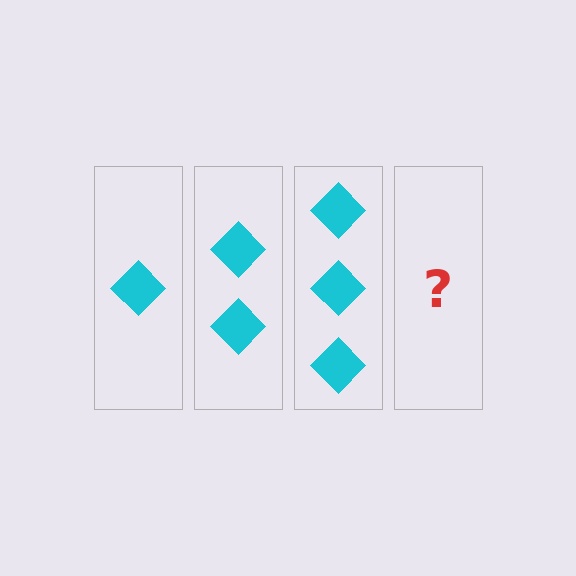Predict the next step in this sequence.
The next step is 4 diamonds.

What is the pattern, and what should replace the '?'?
The pattern is that each step adds one more diamond. The '?' should be 4 diamonds.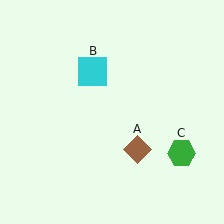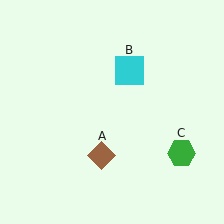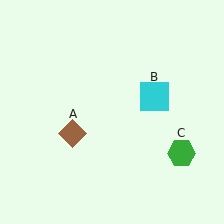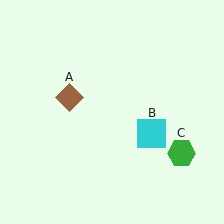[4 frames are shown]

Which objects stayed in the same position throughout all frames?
Green hexagon (object C) remained stationary.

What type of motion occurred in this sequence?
The brown diamond (object A), cyan square (object B) rotated clockwise around the center of the scene.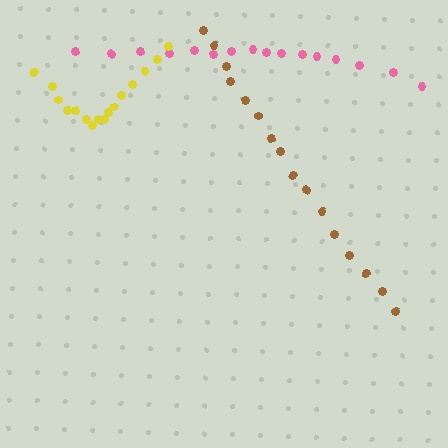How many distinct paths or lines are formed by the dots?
There are 3 distinct paths.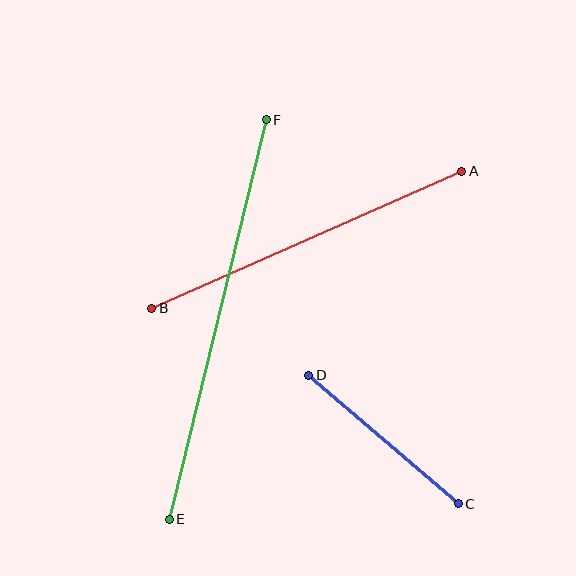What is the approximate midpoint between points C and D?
The midpoint is at approximately (383, 440) pixels.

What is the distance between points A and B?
The distance is approximately 339 pixels.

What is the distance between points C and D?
The distance is approximately 197 pixels.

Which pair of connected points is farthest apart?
Points E and F are farthest apart.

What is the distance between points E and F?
The distance is approximately 411 pixels.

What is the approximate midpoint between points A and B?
The midpoint is at approximately (307, 240) pixels.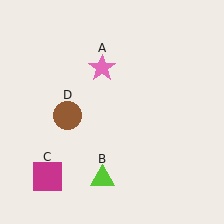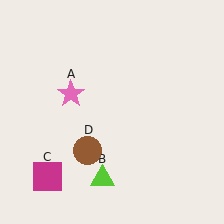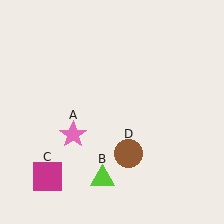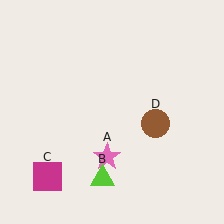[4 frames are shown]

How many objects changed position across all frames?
2 objects changed position: pink star (object A), brown circle (object D).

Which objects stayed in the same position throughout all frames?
Lime triangle (object B) and magenta square (object C) remained stationary.